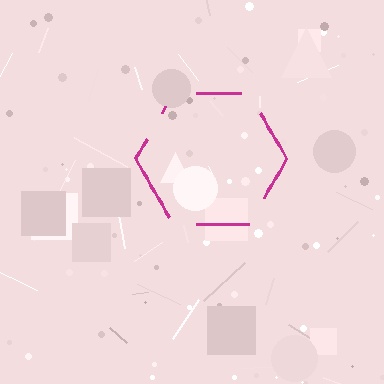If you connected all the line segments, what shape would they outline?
They would outline a hexagon.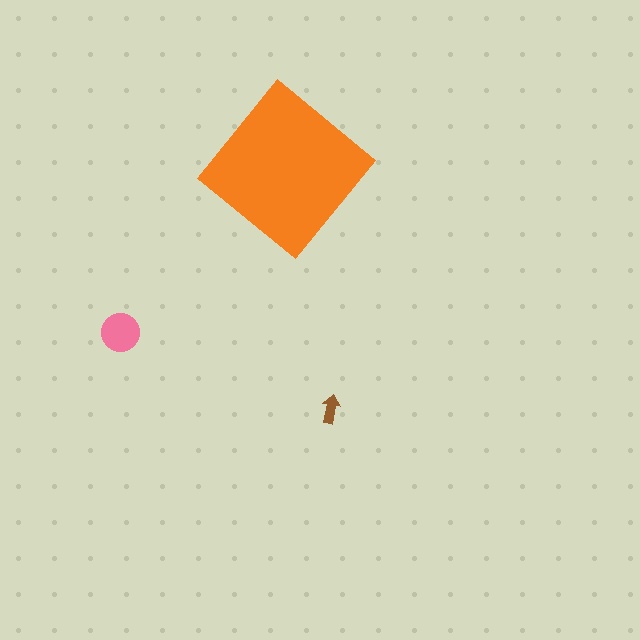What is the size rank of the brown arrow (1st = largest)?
3rd.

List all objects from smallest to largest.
The brown arrow, the pink circle, the orange diamond.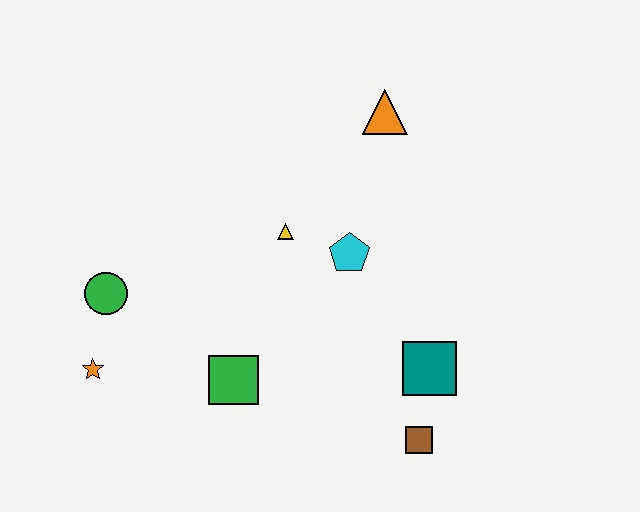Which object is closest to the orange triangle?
The cyan pentagon is closest to the orange triangle.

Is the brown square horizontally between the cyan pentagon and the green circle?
No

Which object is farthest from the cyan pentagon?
The orange star is farthest from the cyan pentagon.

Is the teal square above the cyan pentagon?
No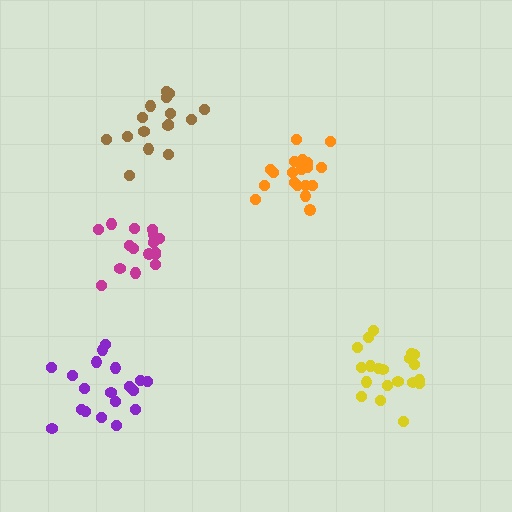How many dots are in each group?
Group 1: 16 dots, Group 2: 19 dots, Group 3: 19 dots, Group 4: 20 dots, Group 5: 16 dots (90 total).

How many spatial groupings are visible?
There are 5 spatial groupings.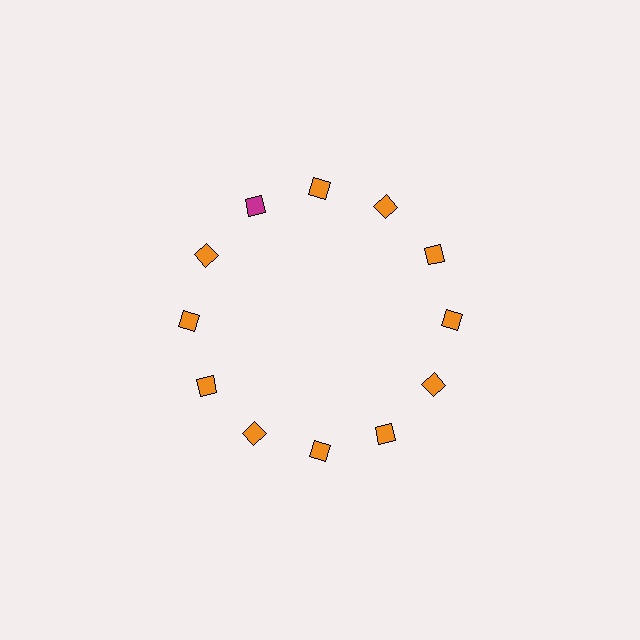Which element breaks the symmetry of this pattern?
The magenta square at roughly the 11 o'clock position breaks the symmetry. All other shapes are orange squares.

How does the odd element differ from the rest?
It has a different color: magenta instead of orange.